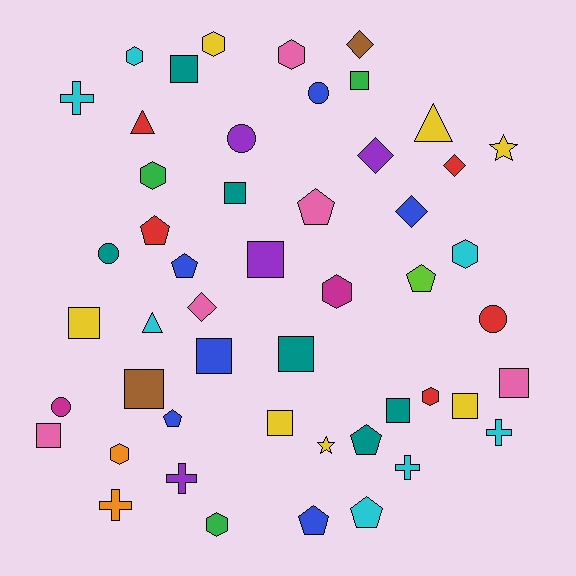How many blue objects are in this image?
There are 6 blue objects.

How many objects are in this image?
There are 50 objects.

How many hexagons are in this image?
There are 9 hexagons.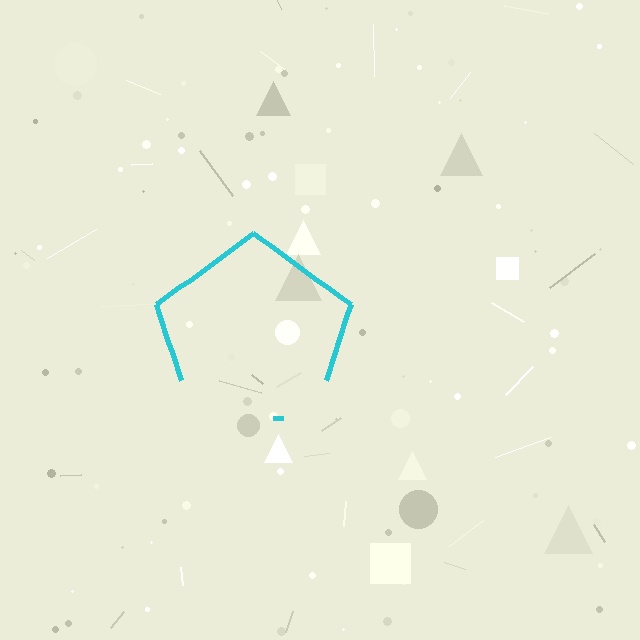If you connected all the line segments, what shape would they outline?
They would outline a pentagon.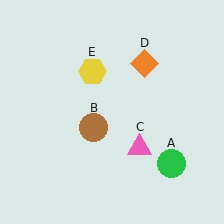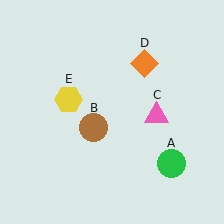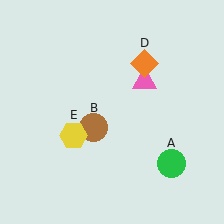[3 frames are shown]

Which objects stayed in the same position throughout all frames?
Green circle (object A) and brown circle (object B) and orange diamond (object D) remained stationary.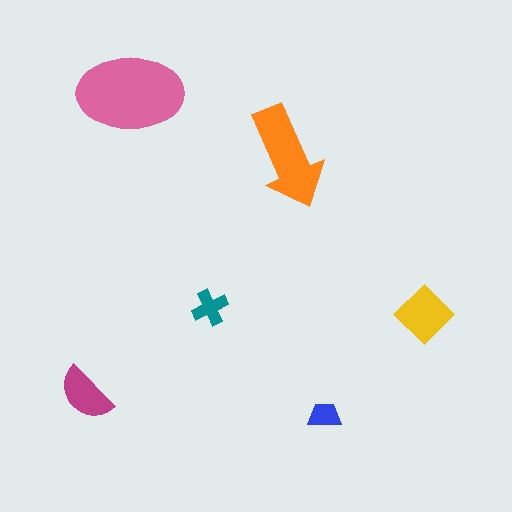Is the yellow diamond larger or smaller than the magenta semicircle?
Larger.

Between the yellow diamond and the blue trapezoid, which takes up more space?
The yellow diamond.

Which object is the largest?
The pink ellipse.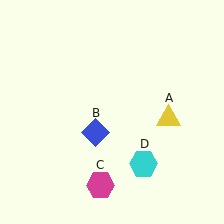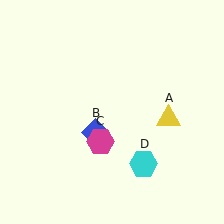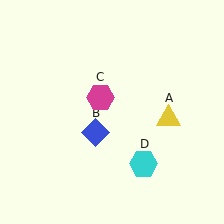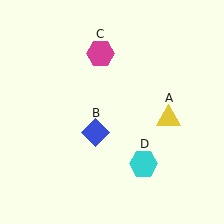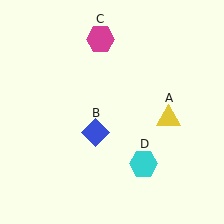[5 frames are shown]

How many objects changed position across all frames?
1 object changed position: magenta hexagon (object C).